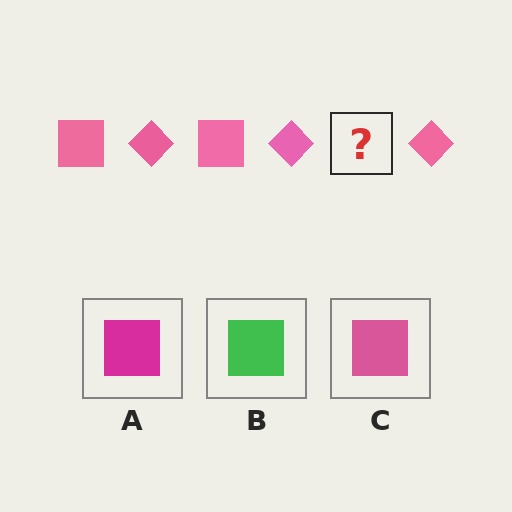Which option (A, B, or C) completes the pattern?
C.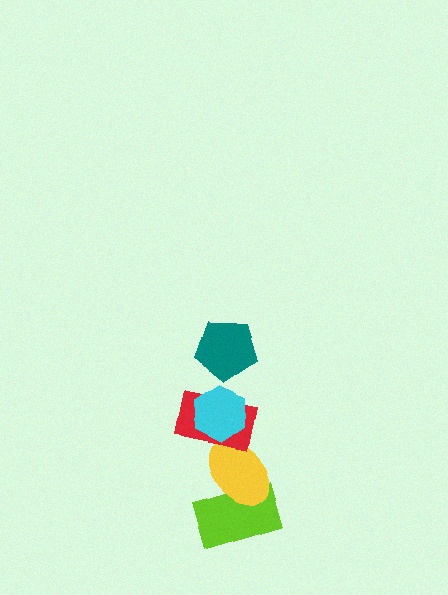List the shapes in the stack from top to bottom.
From top to bottom: the teal pentagon, the cyan hexagon, the red rectangle, the yellow ellipse, the lime rectangle.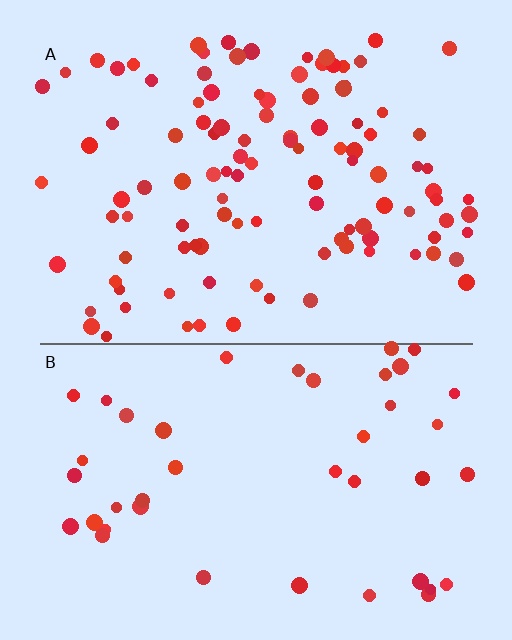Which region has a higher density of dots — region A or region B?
A (the top).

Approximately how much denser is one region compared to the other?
Approximately 2.5× — region A over region B.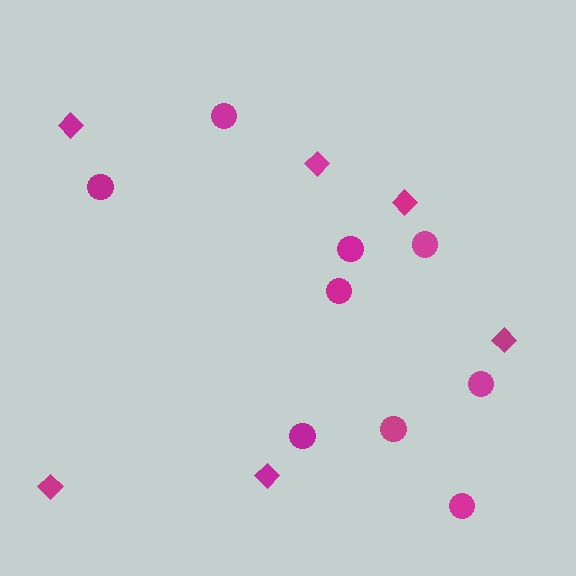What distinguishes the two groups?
There are 2 groups: one group of circles (9) and one group of diamonds (6).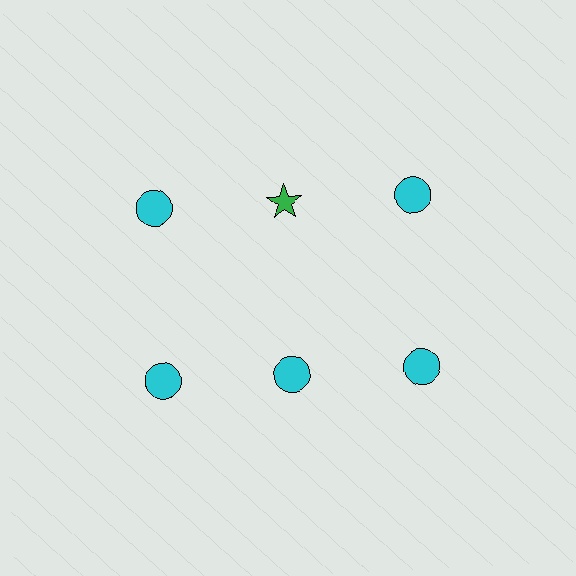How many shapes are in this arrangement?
There are 6 shapes arranged in a grid pattern.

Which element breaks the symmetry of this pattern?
The green star in the top row, second from left column breaks the symmetry. All other shapes are cyan circles.